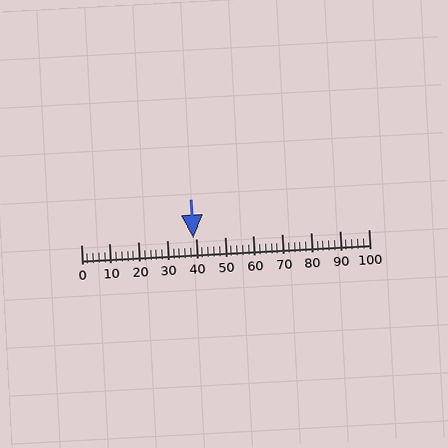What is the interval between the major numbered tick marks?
The major tick marks are spaced 10 units apart.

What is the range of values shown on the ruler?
The ruler shows values from 0 to 100.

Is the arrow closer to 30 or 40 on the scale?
The arrow is closer to 40.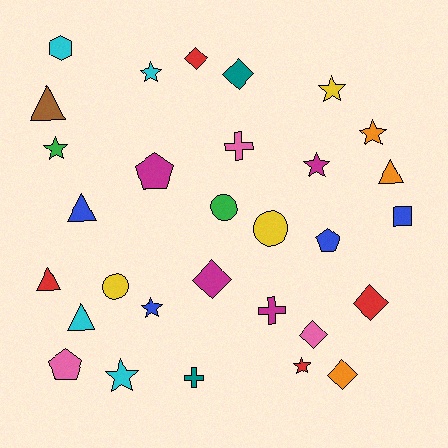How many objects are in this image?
There are 30 objects.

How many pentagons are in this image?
There are 3 pentagons.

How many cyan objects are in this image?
There are 4 cyan objects.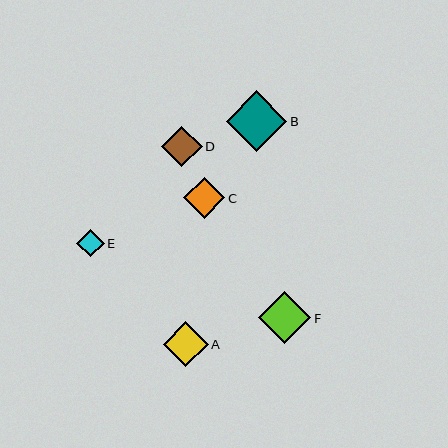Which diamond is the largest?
Diamond B is the largest with a size of approximately 60 pixels.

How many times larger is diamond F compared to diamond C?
Diamond F is approximately 1.3 times the size of diamond C.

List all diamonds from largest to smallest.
From largest to smallest: B, F, A, C, D, E.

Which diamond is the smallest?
Diamond E is the smallest with a size of approximately 28 pixels.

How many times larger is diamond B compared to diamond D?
Diamond B is approximately 1.5 times the size of diamond D.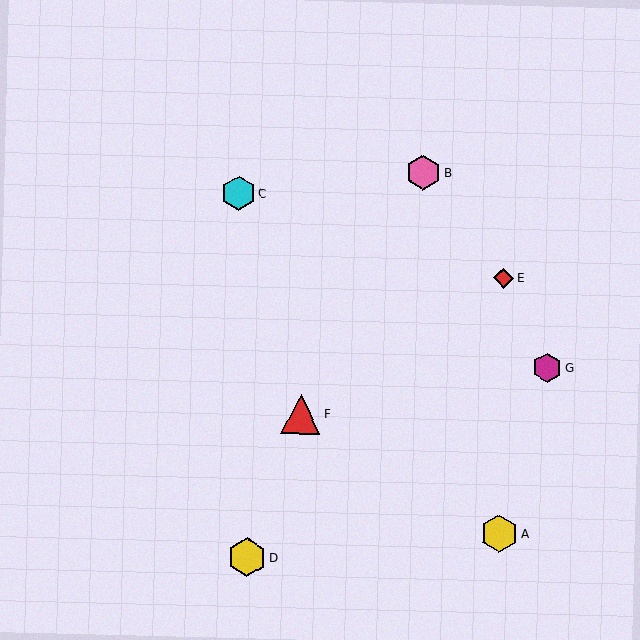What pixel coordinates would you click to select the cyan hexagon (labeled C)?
Click at (239, 193) to select the cyan hexagon C.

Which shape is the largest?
The red triangle (labeled F) is the largest.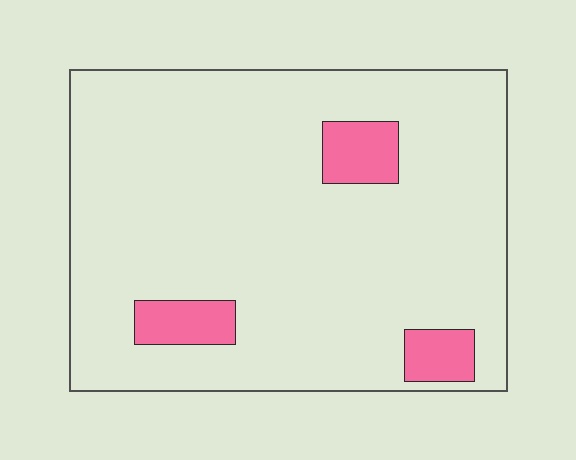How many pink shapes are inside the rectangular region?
3.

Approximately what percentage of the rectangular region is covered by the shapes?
Approximately 10%.